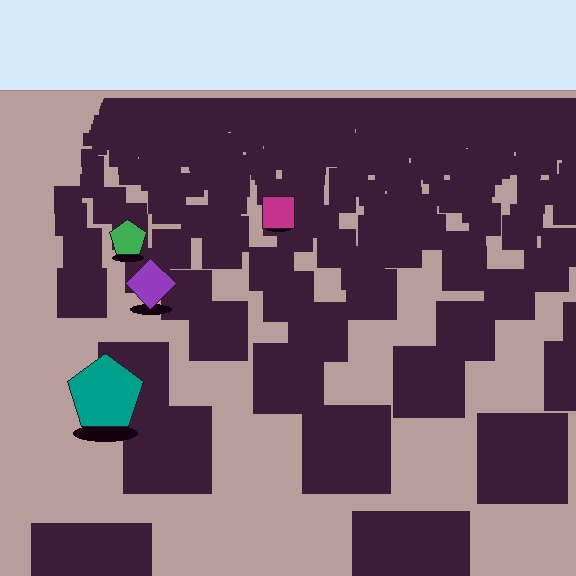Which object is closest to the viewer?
The teal pentagon is closest. The texture marks near it are larger and more spread out.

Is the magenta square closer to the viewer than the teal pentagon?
No. The teal pentagon is closer — you can tell from the texture gradient: the ground texture is coarser near it.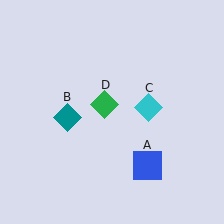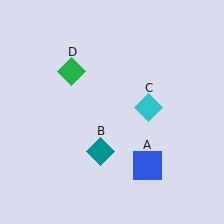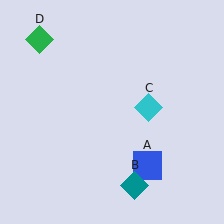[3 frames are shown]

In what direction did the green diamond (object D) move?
The green diamond (object D) moved up and to the left.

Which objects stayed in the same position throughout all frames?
Blue square (object A) and cyan diamond (object C) remained stationary.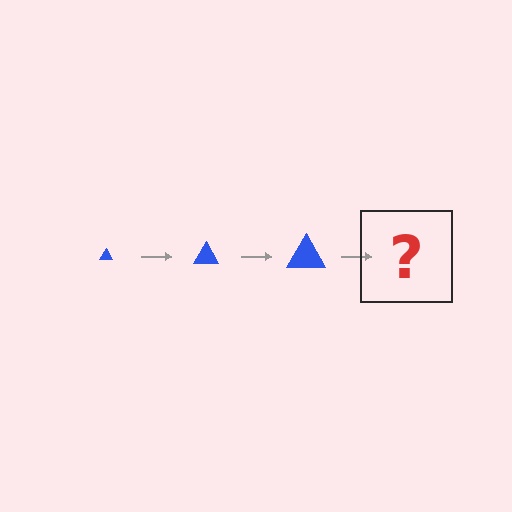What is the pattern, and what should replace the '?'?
The pattern is that the triangle gets progressively larger each step. The '?' should be a blue triangle, larger than the previous one.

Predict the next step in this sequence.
The next step is a blue triangle, larger than the previous one.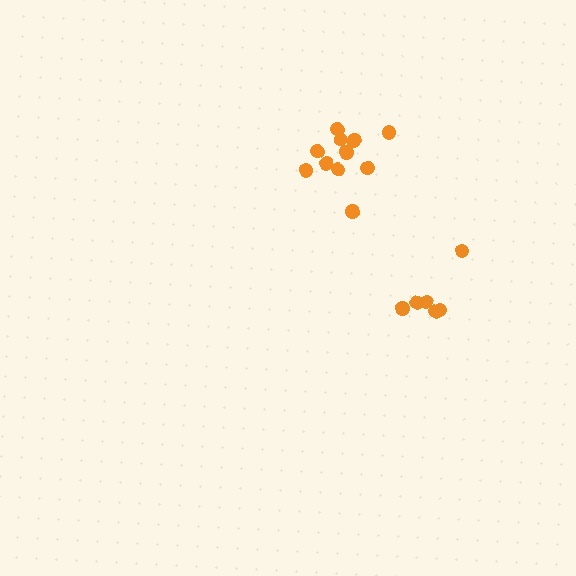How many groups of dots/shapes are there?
There are 2 groups.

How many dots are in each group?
Group 1: 6 dots, Group 2: 11 dots (17 total).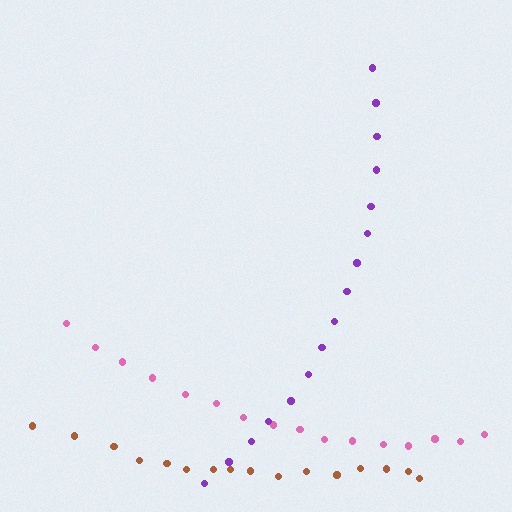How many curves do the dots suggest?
There are 3 distinct paths.